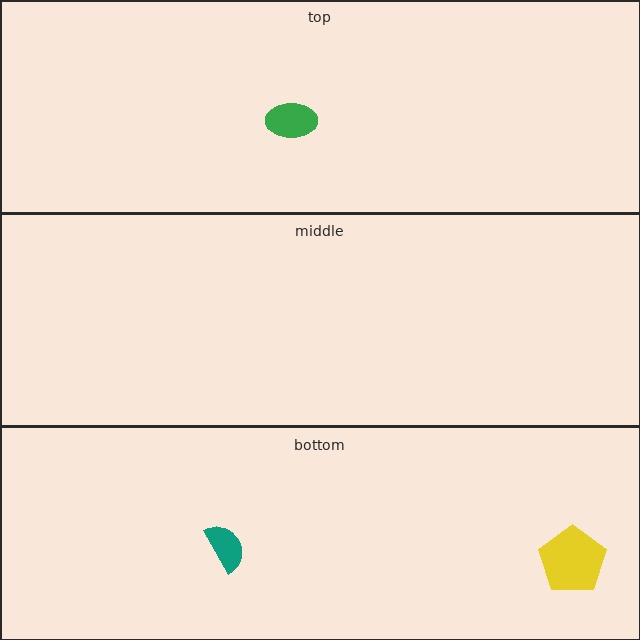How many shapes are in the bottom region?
2.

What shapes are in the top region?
The green ellipse.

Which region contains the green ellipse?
The top region.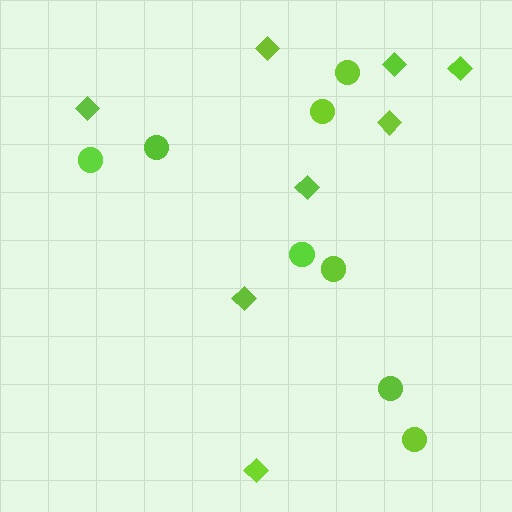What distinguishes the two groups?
There are 2 groups: one group of circles (8) and one group of diamonds (8).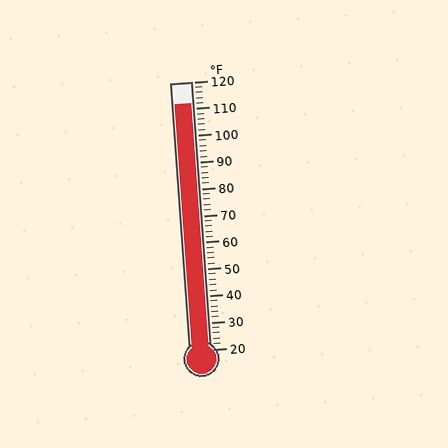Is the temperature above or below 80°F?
The temperature is above 80°F.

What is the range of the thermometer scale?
The thermometer scale ranges from 20°F to 120°F.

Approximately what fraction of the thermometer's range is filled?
The thermometer is filled to approximately 90% of its range.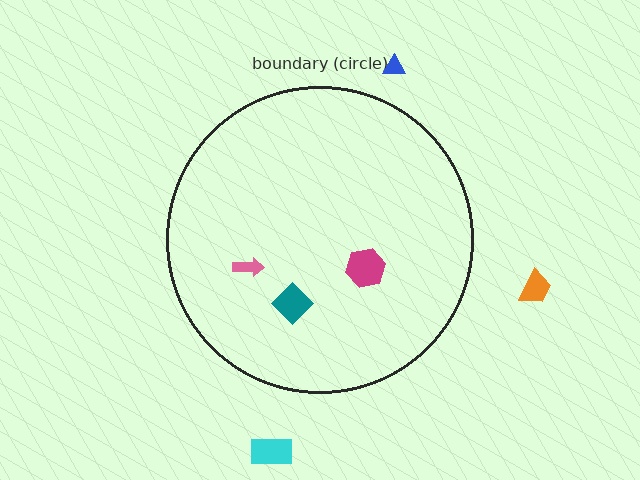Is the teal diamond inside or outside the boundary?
Inside.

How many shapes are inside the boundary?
3 inside, 3 outside.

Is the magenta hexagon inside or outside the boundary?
Inside.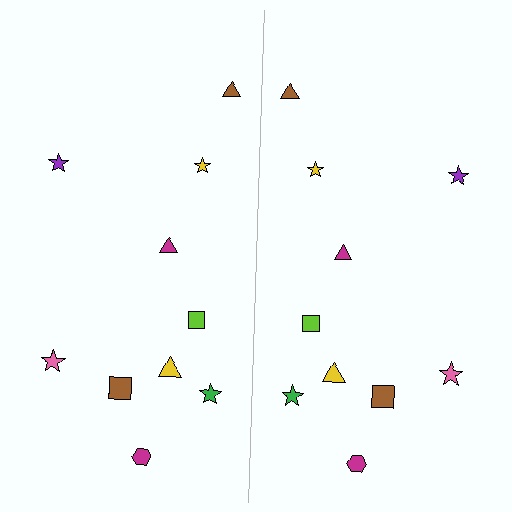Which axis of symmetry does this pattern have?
The pattern has a vertical axis of symmetry running through the center of the image.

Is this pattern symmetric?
Yes, this pattern has bilateral (reflection) symmetry.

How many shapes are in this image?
There are 20 shapes in this image.